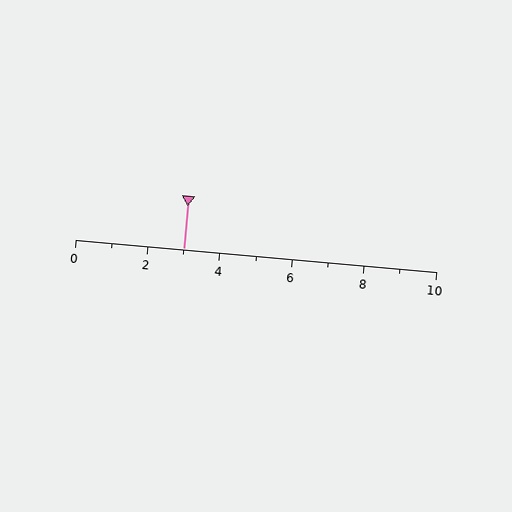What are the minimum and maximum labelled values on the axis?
The axis runs from 0 to 10.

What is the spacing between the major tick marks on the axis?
The major ticks are spaced 2 apart.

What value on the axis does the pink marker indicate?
The marker indicates approximately 3.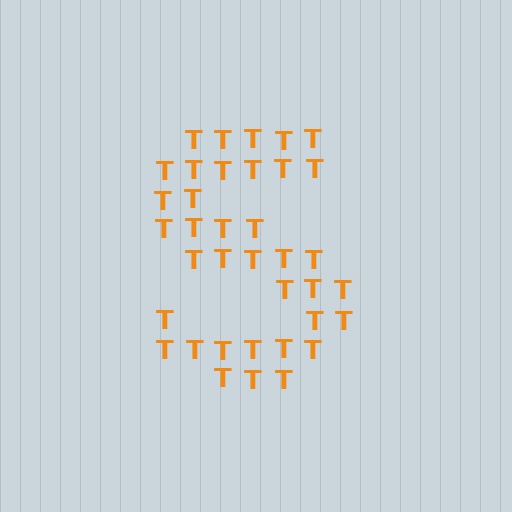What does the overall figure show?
The overall figure shows the letter S.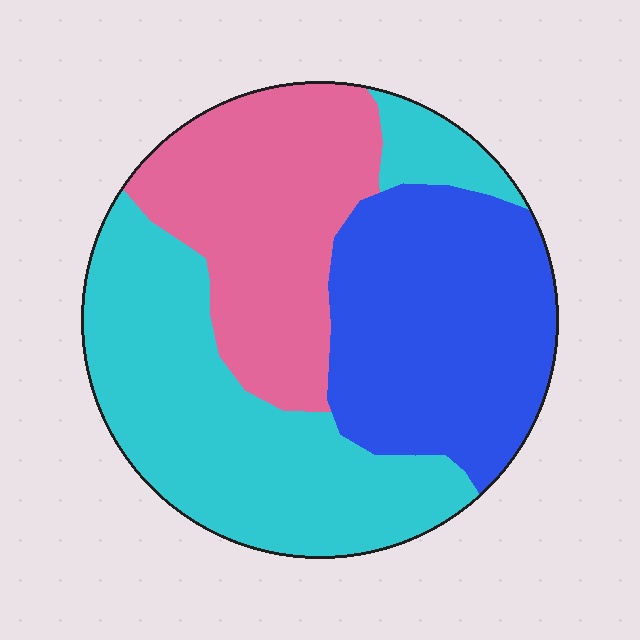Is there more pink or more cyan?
Cyan.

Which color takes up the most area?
Cyan, at roughly 40%.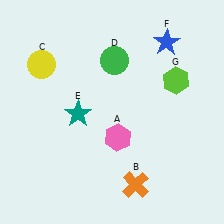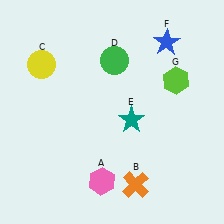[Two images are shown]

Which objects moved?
The objects that moved are: the pink hexagon (A), the teal star (E).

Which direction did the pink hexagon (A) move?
The pink hexagon (A) moved down.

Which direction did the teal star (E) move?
The teal star (E) moved right.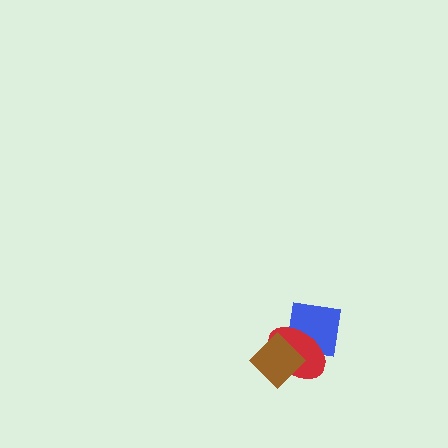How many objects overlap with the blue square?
2 objects overlap with the blue square.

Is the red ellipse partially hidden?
Yes, it is partially covered by another shape.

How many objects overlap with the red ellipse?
2 objects overlap with the red ellipse.